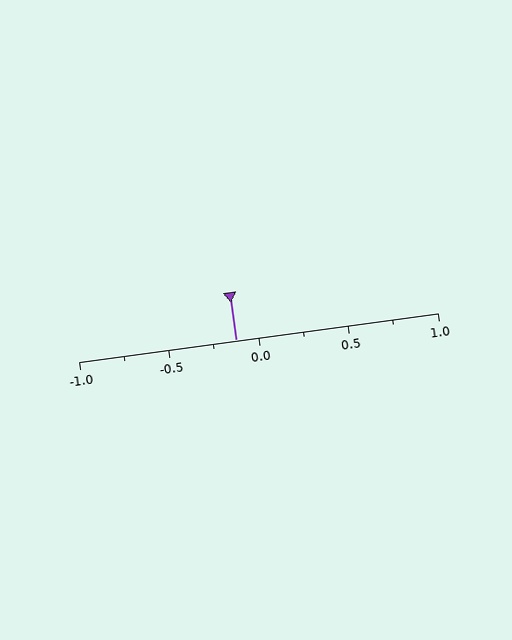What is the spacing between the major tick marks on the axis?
The major ticks are spaced 0.5 apart.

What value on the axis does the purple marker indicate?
The marker indicates approximately -0.12.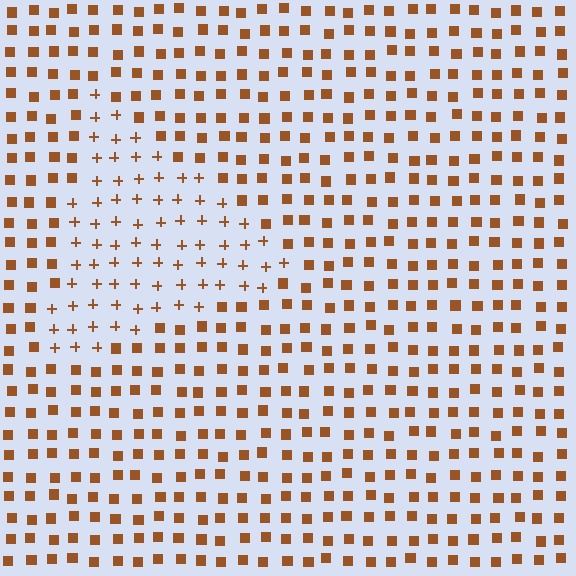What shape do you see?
I see a triangle.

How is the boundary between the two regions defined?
The boundary is defined by a change in element shape: plus signs inside vs. squares outside. All elements share the same color and spacing.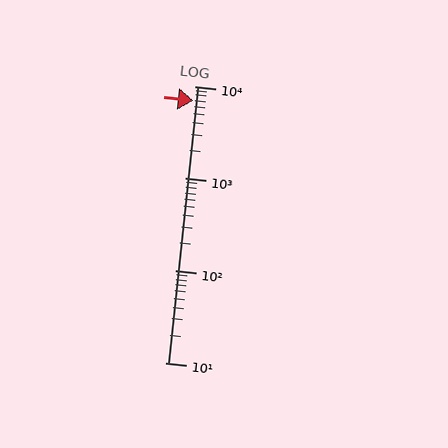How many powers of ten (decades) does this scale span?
The scale spans 3 decades, from 10 to 10000.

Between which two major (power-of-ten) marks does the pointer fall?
The pointer is between 1000 and 10000.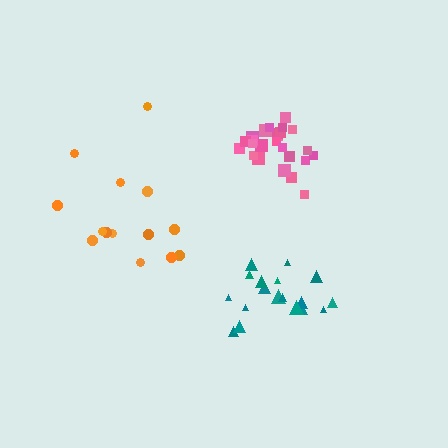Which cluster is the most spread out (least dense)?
Orange.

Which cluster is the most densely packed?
Pink.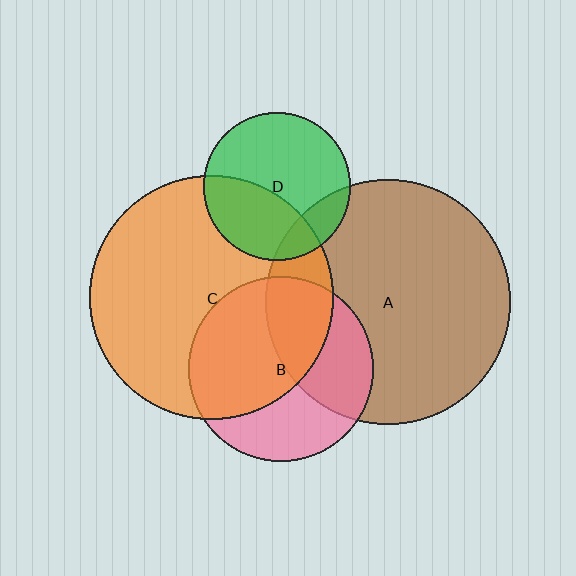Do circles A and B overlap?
Yes.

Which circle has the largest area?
Circle A (brown).